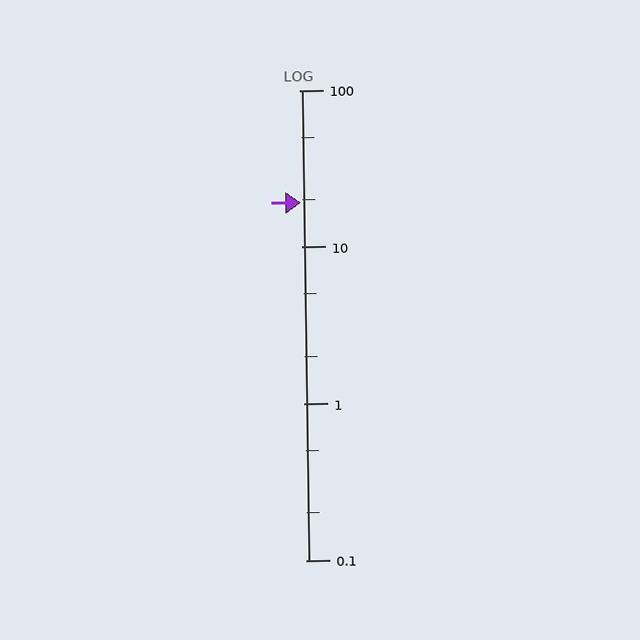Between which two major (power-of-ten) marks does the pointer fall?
The pointer is between 10 and 100.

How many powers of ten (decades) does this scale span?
The scale spans 3 decades, from 0.1 to 100.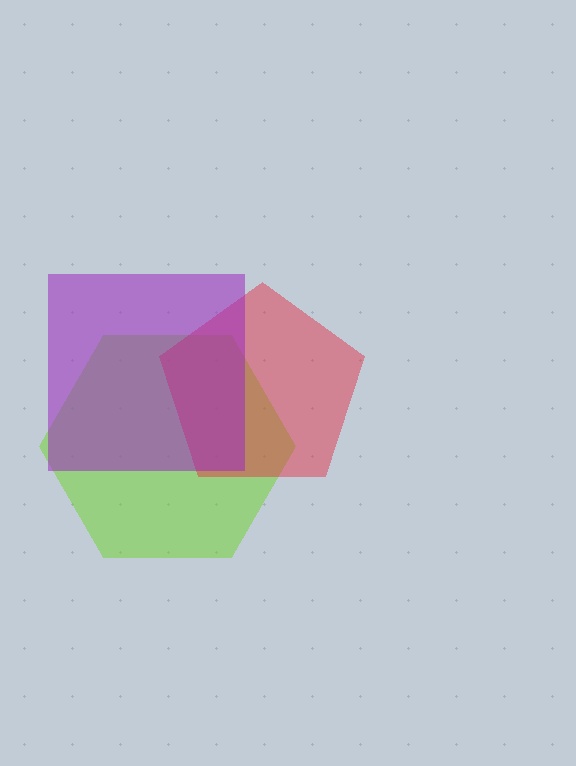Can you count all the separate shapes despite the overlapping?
Yes, there are 3 separate shapes.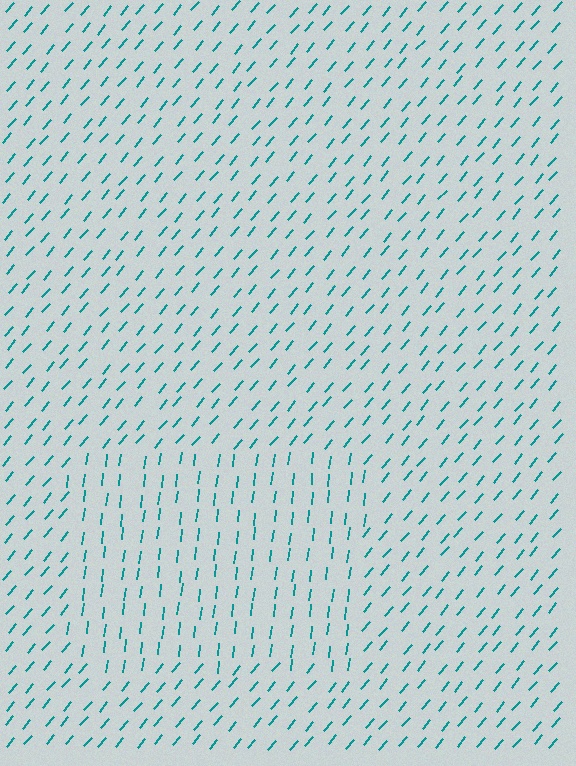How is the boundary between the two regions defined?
The boundary is defined purely by a change in line orientation (approximately 34 degrees difference). All lines are the same color and thickness.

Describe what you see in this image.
The image is filled with small teal line segments. A rectangle region in the image has lines oriented differently from the surrounding lines, creating a visible texture boundary.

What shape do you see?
I see a rectangle.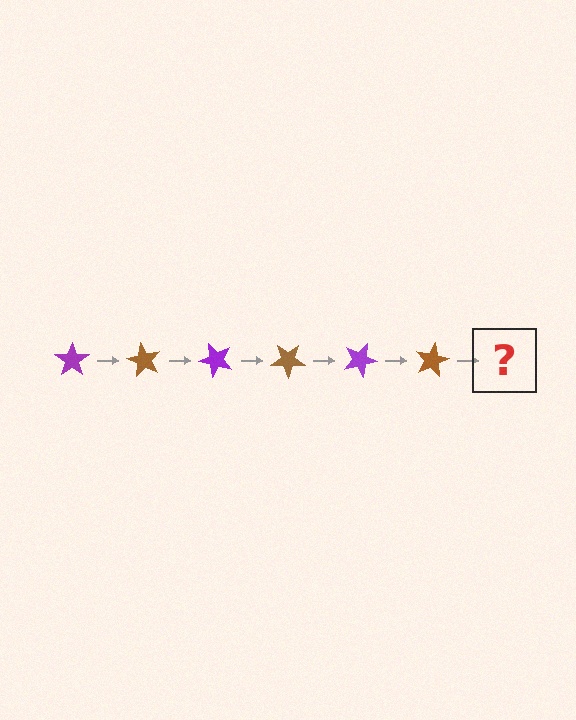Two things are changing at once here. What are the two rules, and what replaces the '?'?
The two rules are that it rotates 60 degrees each step and the color cycles through purple and brown. The '?' should be a purple star, rotated 360 degrees from the start.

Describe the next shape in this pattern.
It should be a purple star, rotated 360 degrees from the start.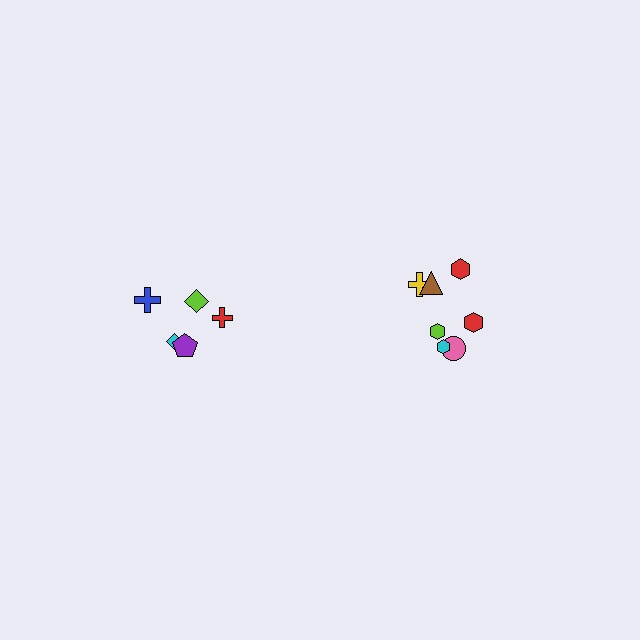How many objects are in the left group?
There are 5 objects.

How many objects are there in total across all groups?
There are 12 objects.